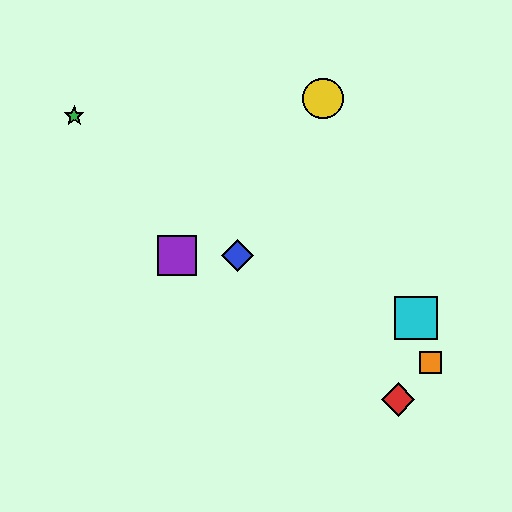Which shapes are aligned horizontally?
The blue diamond, the purple square are aligned horizontally.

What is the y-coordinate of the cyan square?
The cyan square is at y≈318.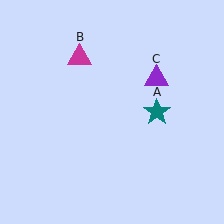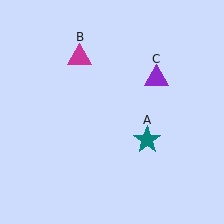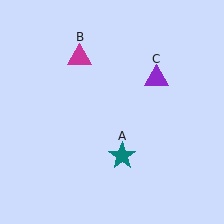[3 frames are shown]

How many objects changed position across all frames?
1 object changed position: teal star (object A).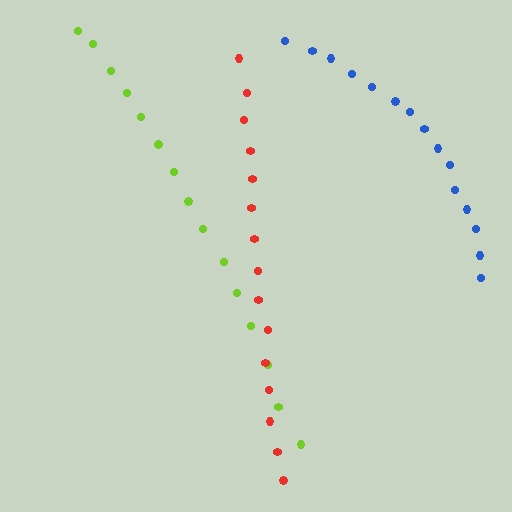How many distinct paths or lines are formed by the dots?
There are 3 distinct paths.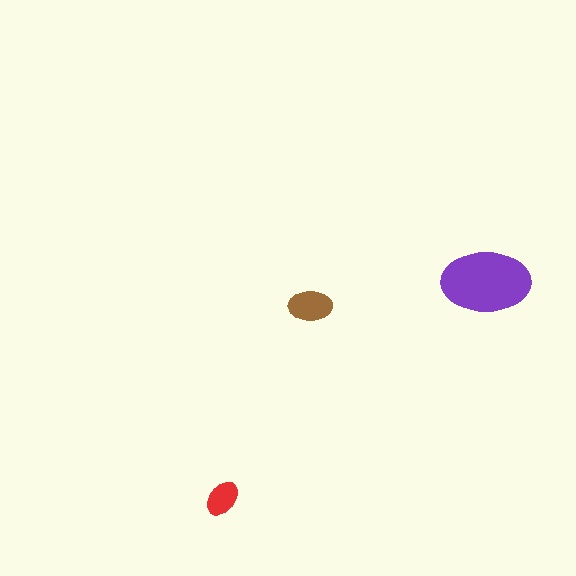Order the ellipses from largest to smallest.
the purple one, the brown one, the red one.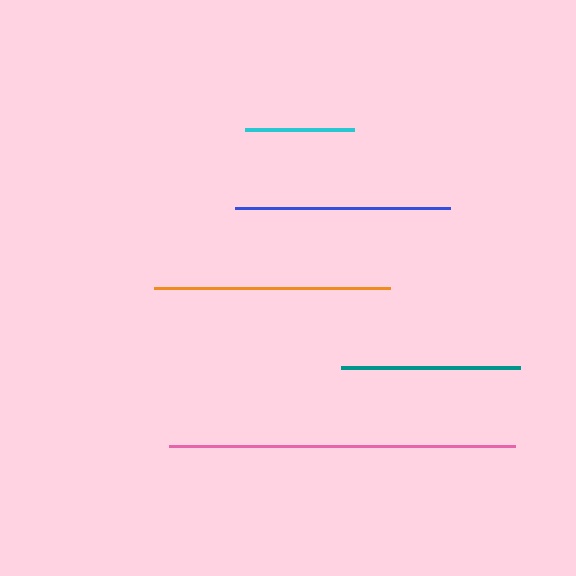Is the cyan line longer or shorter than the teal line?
The teal line is longer than the cyan line.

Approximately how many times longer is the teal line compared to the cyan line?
The teal line is approximately 1.6 times the length of the cyan line.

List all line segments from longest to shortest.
From longest to shortest: pink, orange, blue, teal, cyan.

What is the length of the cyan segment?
The cyan segment is approximately 109 pixels long.